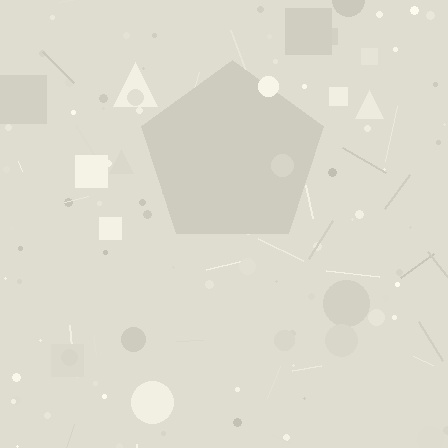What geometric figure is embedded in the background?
A pentagon is embedded in the background.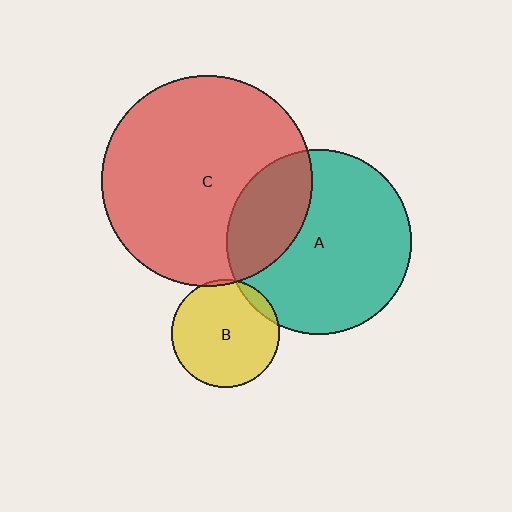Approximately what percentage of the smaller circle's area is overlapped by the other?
Approximately 5%.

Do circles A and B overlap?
Yes.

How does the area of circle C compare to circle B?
Approximately 3.8 times.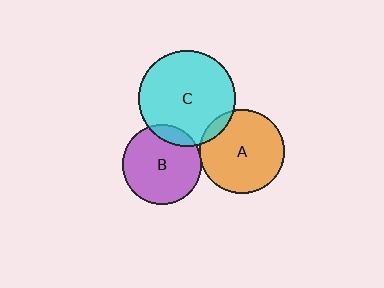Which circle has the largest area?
Circle C (cyan).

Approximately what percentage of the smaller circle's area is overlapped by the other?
Approximately 10%.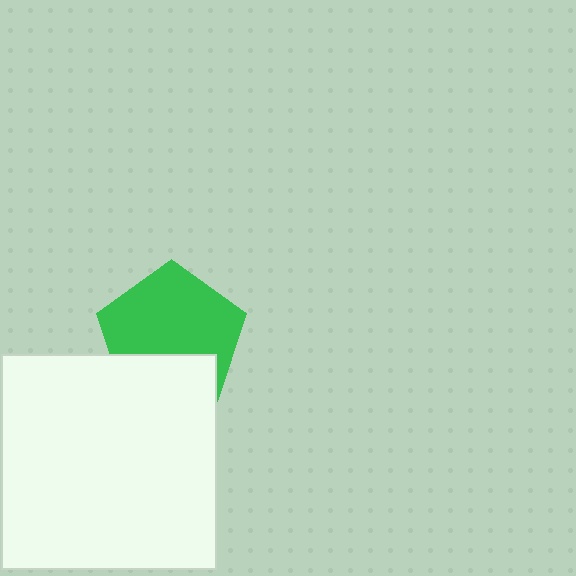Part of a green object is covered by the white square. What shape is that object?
It is a pentagon.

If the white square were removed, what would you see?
You would see the complete green pentagon.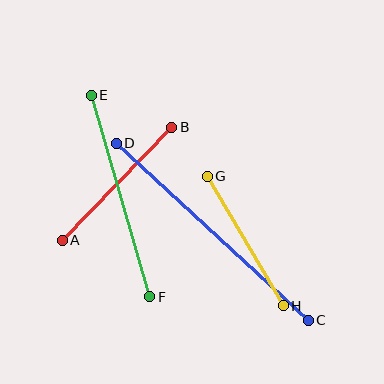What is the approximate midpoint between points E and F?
The midpoint is at approximately (121, 196) pixels.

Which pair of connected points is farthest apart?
Points C and D are farthest apart.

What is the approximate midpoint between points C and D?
The midpoint is at approximately (212, 232) pixels.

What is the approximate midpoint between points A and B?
The midpoint is at approximately (117, 184) pixels.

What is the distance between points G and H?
The distance is approximately 150 pixels.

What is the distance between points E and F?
The distance is approximately 210 pixels.